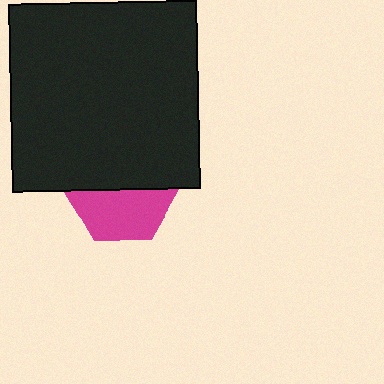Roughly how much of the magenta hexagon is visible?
About half of it is visible (roughly 50%).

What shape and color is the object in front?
The object in front is a black square.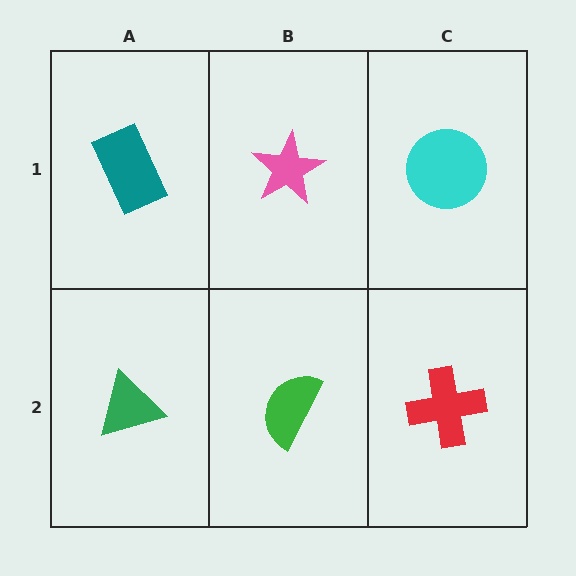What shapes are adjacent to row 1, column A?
A green triangle (row 2, column A), a pink star (row 1, column B).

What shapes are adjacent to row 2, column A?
A teal rectangle (row 1, column A), a green semicircle (row 2, column B).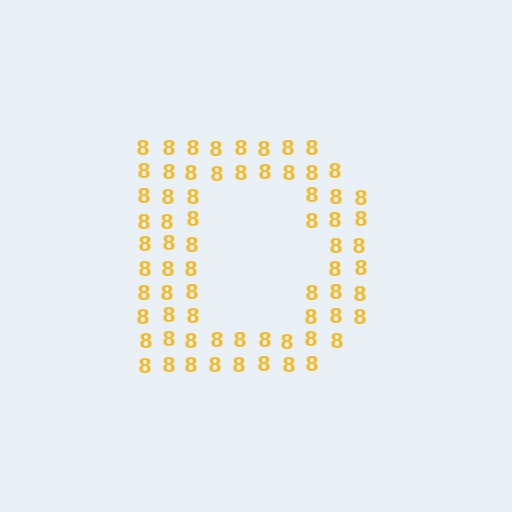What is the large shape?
The large shape is the letter D.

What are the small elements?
The small elements are digit 8's.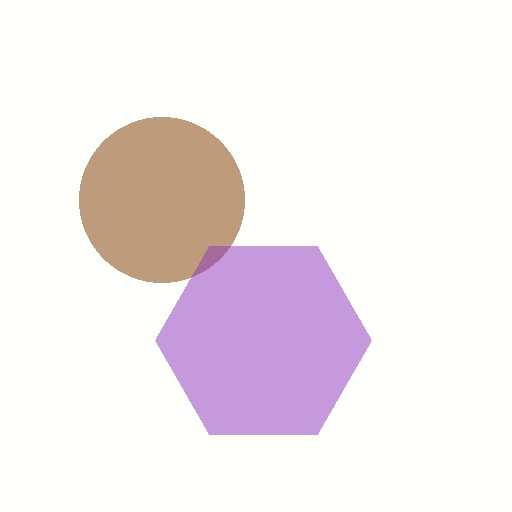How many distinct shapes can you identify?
There are 2 distinct shapes: a brown circle, a purple hexagon.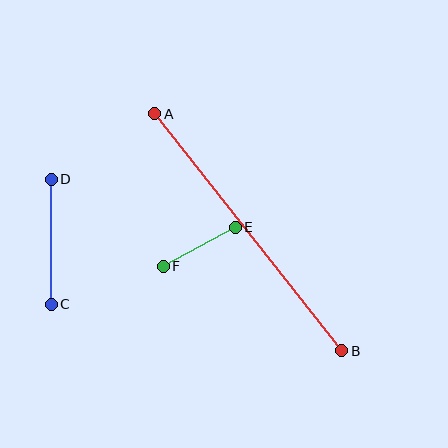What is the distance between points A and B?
The distance is approximately 302 pixels.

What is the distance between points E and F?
The distance is approximately 82 pixels.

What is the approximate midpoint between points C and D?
The midpoint is at approximately (51, 242) pixels.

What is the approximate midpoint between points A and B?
The midpoint is at approximately (248, 232) pixels.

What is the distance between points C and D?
The distance is approximately 125 pixels.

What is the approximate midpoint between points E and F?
The midpoint is at approximately (199, 247) pixels.